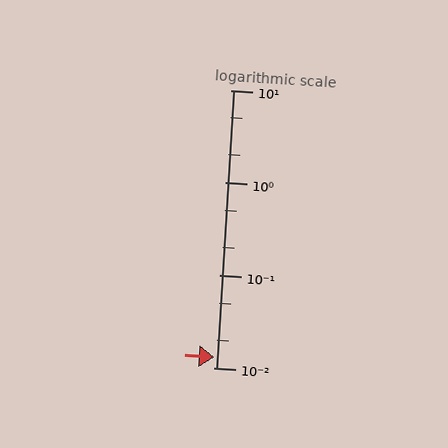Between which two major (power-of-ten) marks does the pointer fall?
The pointer is between 0.01 and 0.1.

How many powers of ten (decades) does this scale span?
The scale spans 3 decades, from 0.01 to 10.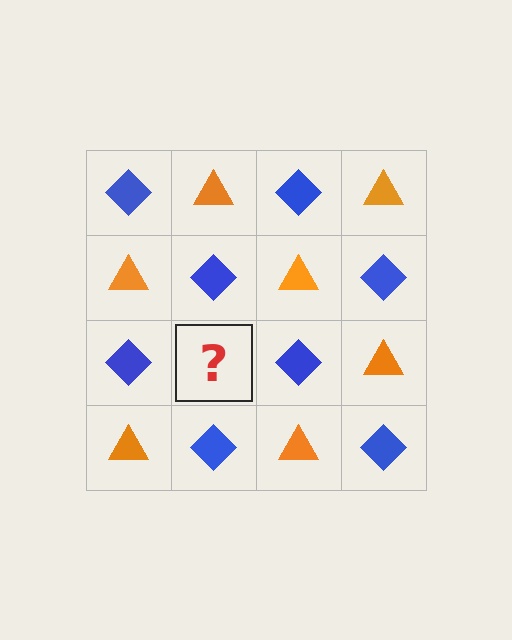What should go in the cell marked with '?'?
The missing cell should contain an orange triangle.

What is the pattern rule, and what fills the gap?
The rule is that it alternates blue diamond and orange triangle in a checkerboard pattern. The gap should be filled with an orange triangle.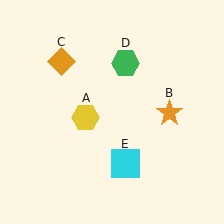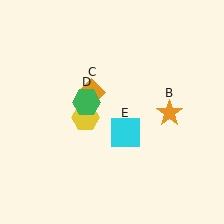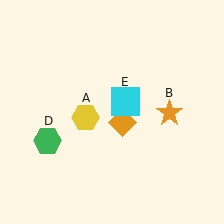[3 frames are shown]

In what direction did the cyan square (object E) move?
The cyan square (object E) moved up.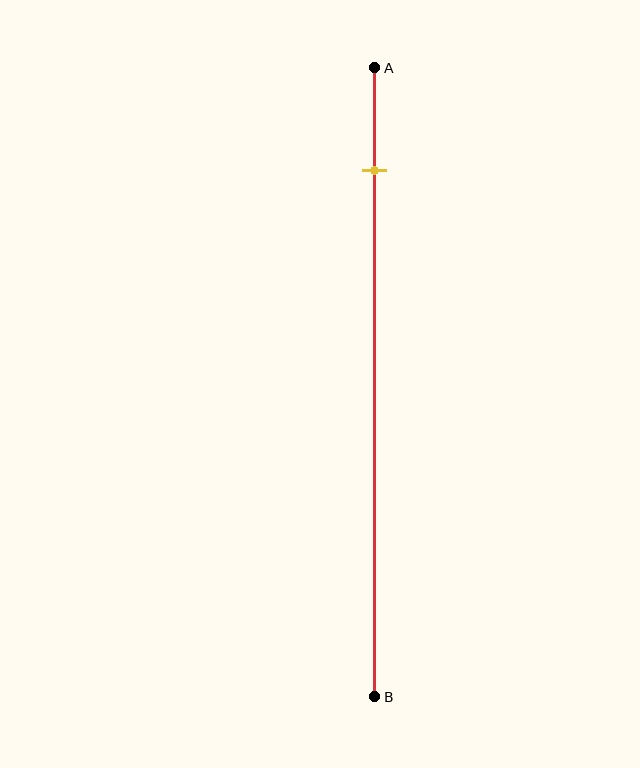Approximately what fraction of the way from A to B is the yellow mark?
The yellow mark is approximately 15% of the way from A to B.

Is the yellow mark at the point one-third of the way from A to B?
No, the mark is at about 15% from A, not at the 33% one-third point.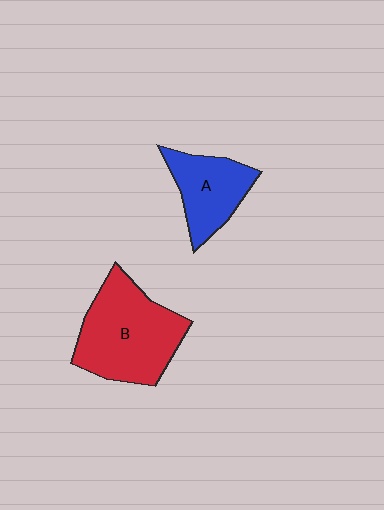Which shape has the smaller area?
Shape A (blue).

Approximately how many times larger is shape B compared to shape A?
Approximately 1.6 times.